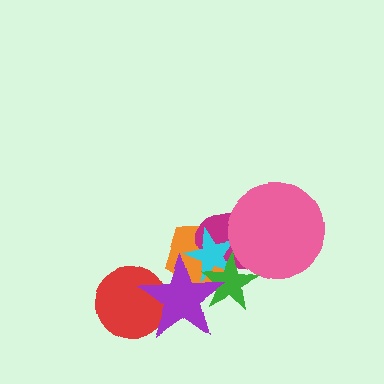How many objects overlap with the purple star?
4 objects overlap with the purple star.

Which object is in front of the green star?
The purple star is in front of the green star.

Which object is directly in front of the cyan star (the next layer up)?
The green star is directly in front of the cyan star.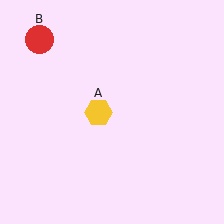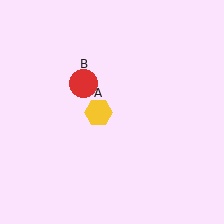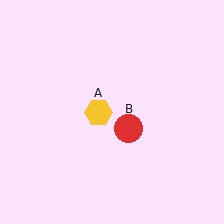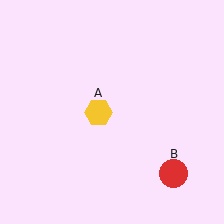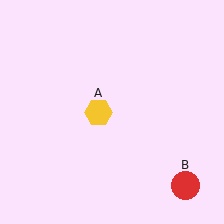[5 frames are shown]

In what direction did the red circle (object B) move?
The red circle (object B) moved down and to the right.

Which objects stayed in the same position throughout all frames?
Yellow hexagon (object A) remained stationary.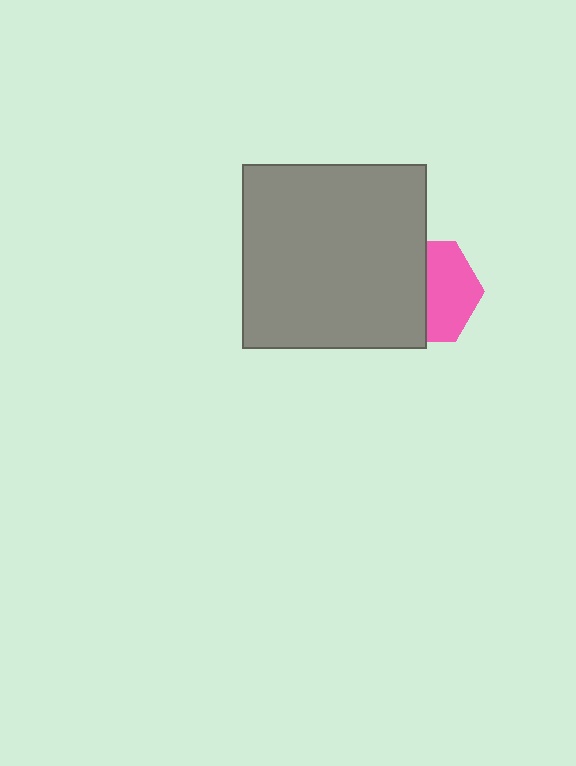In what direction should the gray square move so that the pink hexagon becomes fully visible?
The gray square should move left. That is the shortest direction to clear the overlap and leave the pink hexagon fully visible.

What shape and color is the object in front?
The object in front is a gray square.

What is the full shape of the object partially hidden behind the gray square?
The partially hidden object is a pink hexagon.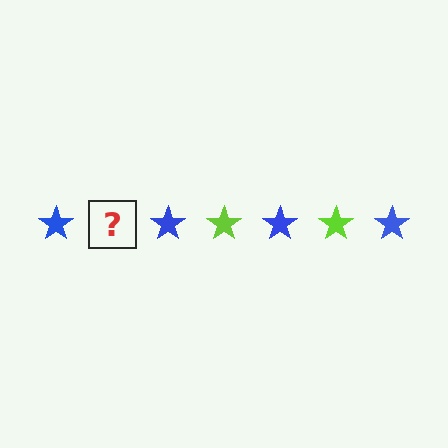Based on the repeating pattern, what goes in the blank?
The blank should be a lime star.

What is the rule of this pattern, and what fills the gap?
The rule is that the pattern cycles through blue, lime stars. The gap should be filled with a lime star.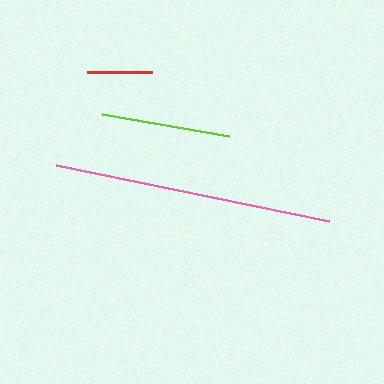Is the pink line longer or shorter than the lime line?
The pink line is longer than the lime line.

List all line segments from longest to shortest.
From longest to shortest: pink, lime, red.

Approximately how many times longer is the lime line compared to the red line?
The lime line is approximately 2.0 times the length of the red line.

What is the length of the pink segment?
The pink segment is approximately 279 pixels long.